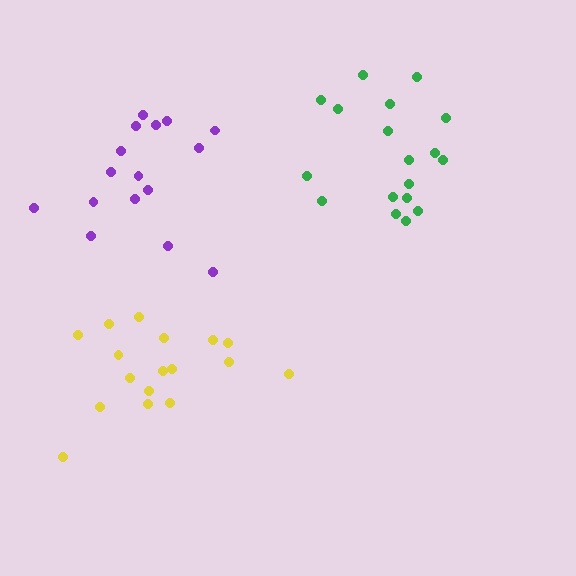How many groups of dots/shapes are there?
There are 3 groups.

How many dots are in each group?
Group 1: 17 dots, Group 2: 18 dots, Group 3: 16 dots (51 total).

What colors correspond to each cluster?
The clusters are colored: yellow, green, purple.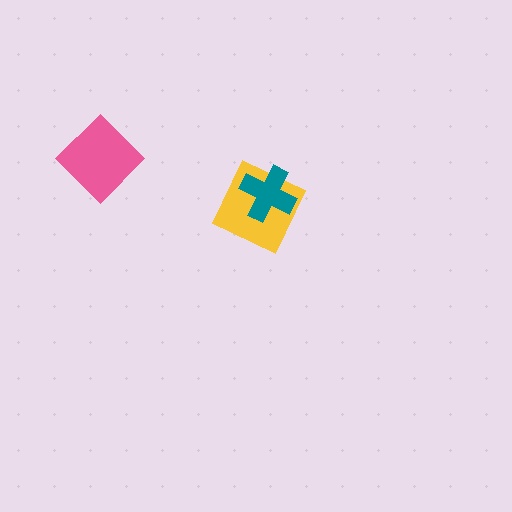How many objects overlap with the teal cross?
1 object overlaps with the teal cross.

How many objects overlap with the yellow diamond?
1 object overlaps with the yellow diamond.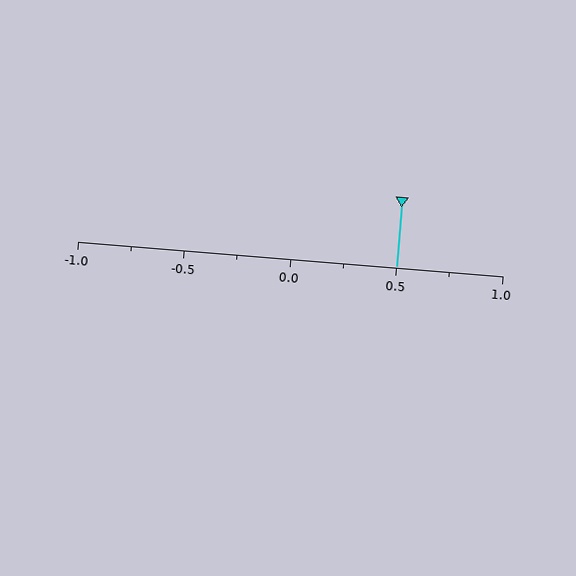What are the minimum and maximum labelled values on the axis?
The axis runs from -1.0 to 1.0.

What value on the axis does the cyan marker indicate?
The marker indicates approximately 0.5.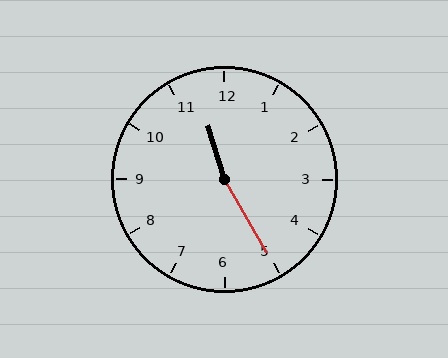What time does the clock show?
11:25.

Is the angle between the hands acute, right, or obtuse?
It is obtuse.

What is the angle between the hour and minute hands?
Approximately 168 degrees.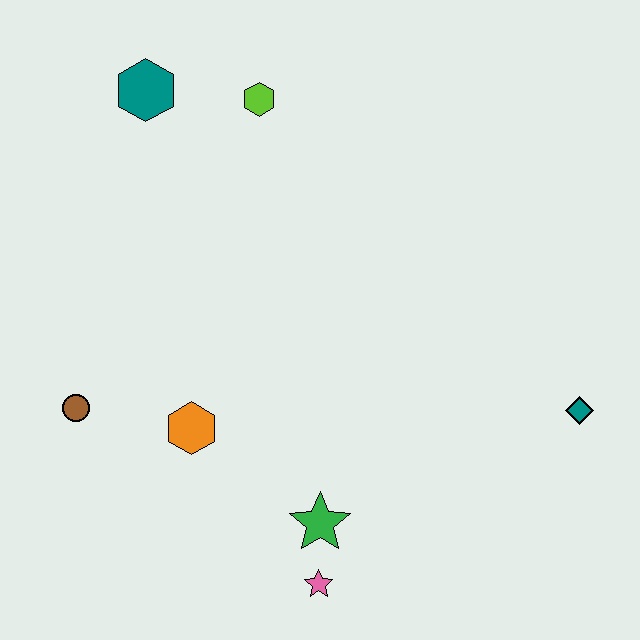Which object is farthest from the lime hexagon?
The pink star is farthest from the lime hexagon.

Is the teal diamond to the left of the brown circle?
No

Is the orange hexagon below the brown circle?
Yes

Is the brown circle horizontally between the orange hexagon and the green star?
No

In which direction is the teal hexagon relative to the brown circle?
The teal hexagon is above the brown circle.